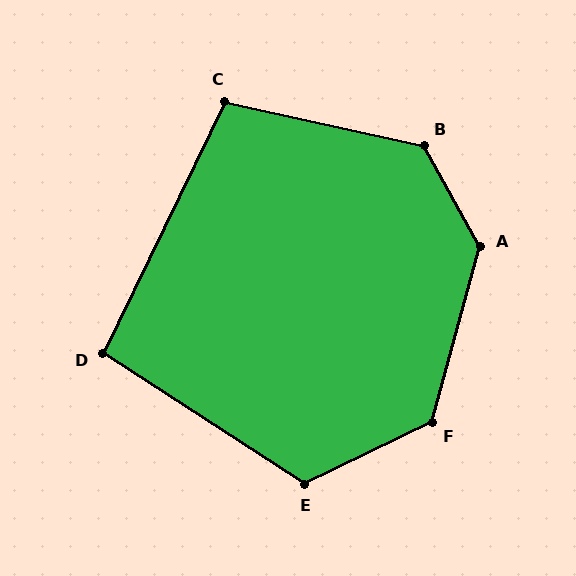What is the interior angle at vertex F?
Approximately 131 degrees (obtuse).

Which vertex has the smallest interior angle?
D, at approximately 97 degrees.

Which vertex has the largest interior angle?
A, at approximately 135 degrees.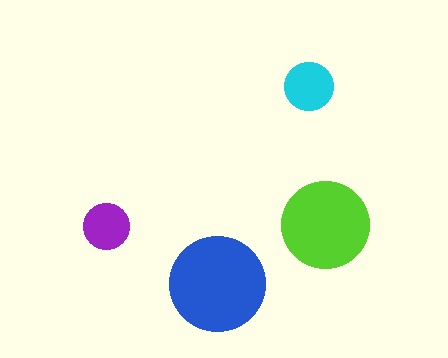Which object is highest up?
The cyan circle is topmost.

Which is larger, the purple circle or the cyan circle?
The cyan one.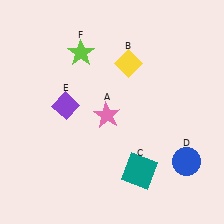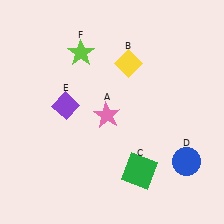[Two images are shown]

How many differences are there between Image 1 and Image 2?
There is 1 difference between the two images.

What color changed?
The square (C) changed from teal in Image 1 to green in Image 2.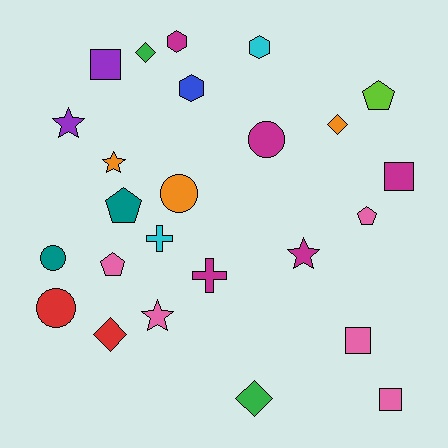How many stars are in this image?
There are 4 stars.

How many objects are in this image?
There are 25 objects.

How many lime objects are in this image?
There is 1 lime object.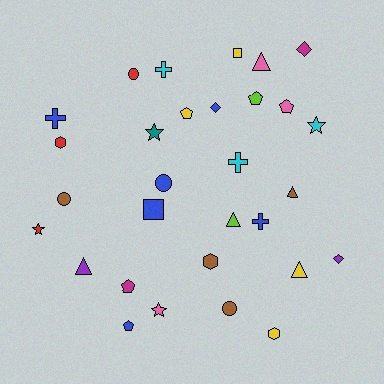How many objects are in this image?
There are 30 objects.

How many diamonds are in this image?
There are 3 diamonds.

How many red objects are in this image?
There are 3 red objects.